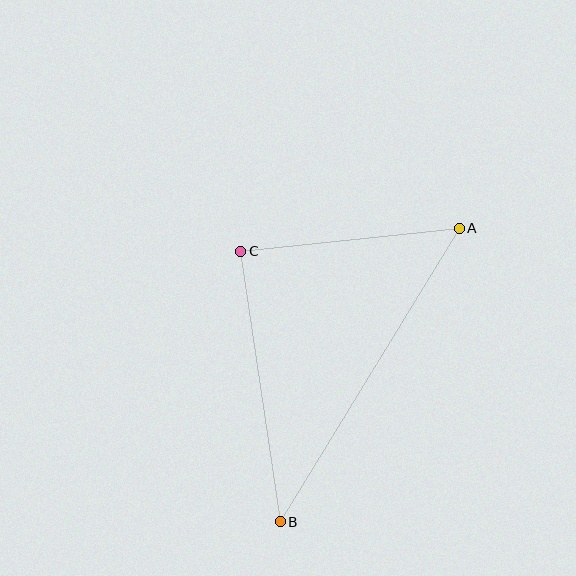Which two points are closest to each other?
Points A and C are closest to each other.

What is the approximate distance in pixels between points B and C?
The distance between B and C is approximately 273 pixels.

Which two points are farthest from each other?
Points A and B are farthest from each other.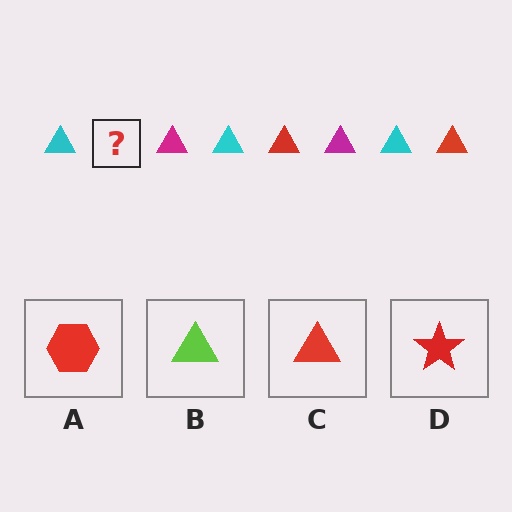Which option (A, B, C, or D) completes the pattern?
C.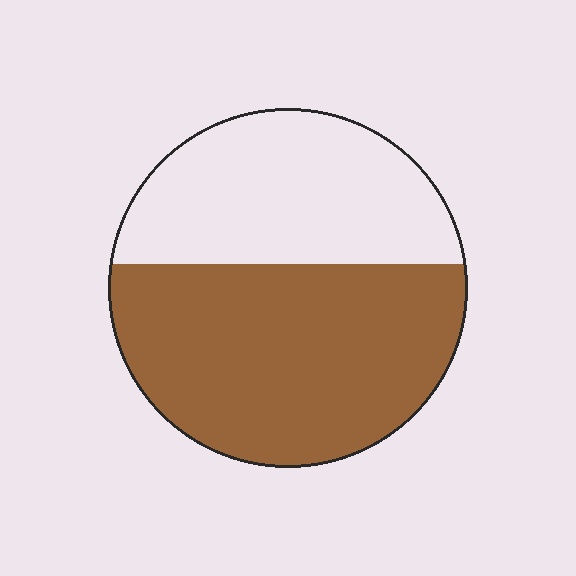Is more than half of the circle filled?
Yes.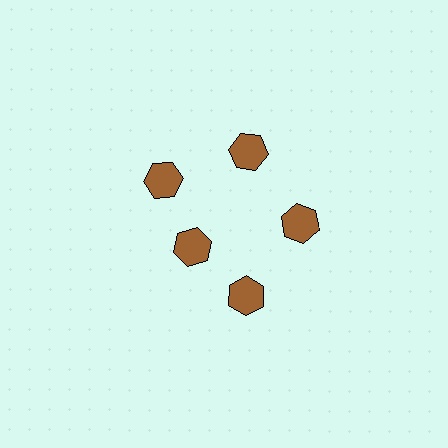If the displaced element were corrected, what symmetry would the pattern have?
It would have 5-fold rotational symmetry — the pattern would map onto itself every 72 degrees.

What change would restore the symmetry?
The symmetry would be restored by moving it outward, back onto the ring so that all 5 hexagons sit at equal angles and equal distance from the center.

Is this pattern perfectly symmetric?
No. The 5 brown hexagons are arranged in a ring, but one element near the 8 o'clock position is pulled inward toward the center, breaking the 5-fold rotational symmetry.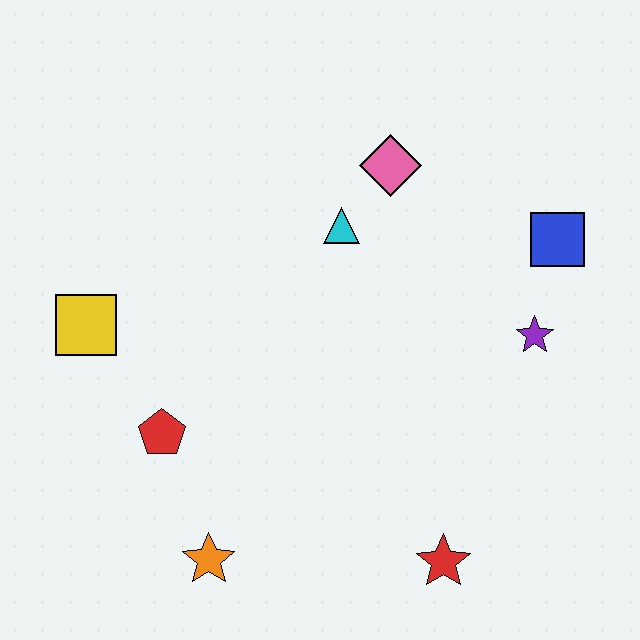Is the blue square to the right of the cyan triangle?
Yes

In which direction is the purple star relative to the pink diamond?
The purple star is below the pink diamond.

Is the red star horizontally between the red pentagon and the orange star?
No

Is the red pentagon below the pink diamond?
Yes